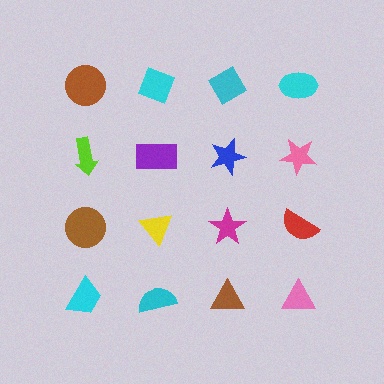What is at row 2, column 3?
A blue star.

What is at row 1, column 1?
A brown circle.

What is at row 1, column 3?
A cyan diamond.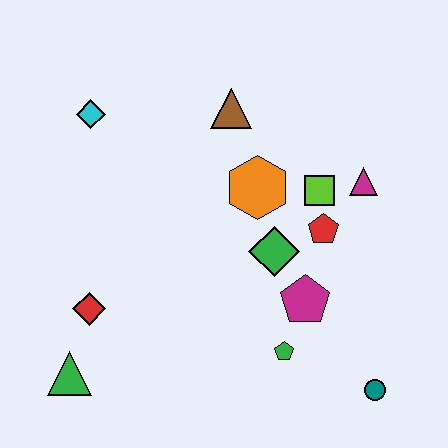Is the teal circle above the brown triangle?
No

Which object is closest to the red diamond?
The green triangle is closest to the red diamond.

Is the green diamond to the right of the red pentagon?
No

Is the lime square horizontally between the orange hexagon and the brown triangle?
No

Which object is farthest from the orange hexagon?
The green triangle is farthest from the orange hexagon.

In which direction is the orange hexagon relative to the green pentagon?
The orange hexagon is above the green pentagon.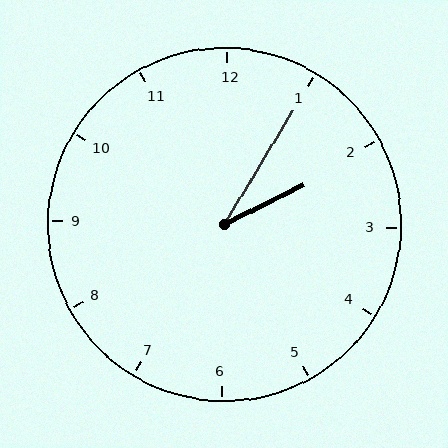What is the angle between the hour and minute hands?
Approximately 32 degrees.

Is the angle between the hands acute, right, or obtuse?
It is acute.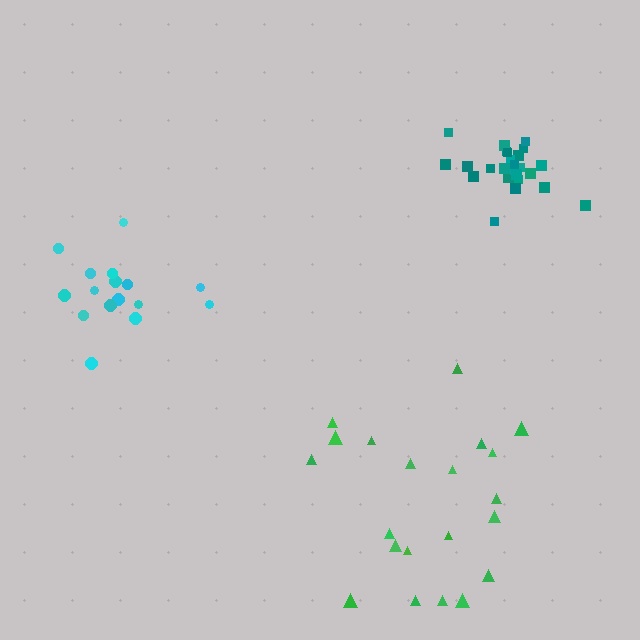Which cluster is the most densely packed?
Teal.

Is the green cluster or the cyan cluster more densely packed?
Cyan.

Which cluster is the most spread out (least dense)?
Green.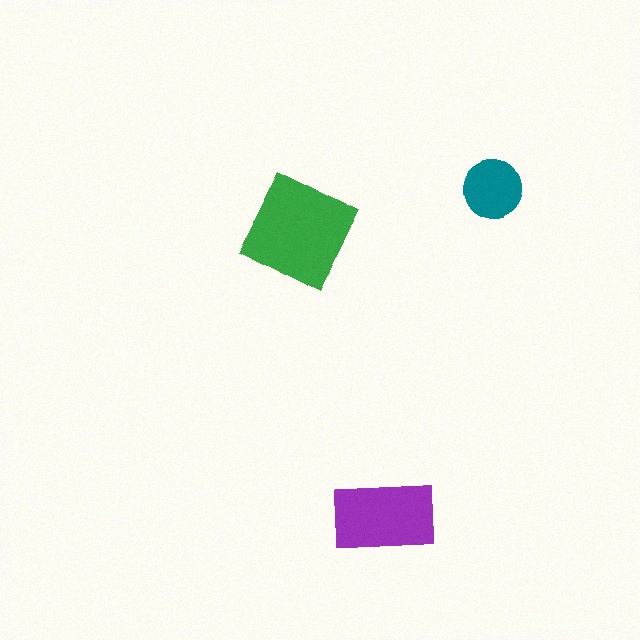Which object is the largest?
The green square.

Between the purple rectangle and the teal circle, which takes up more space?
The purple rectangle.